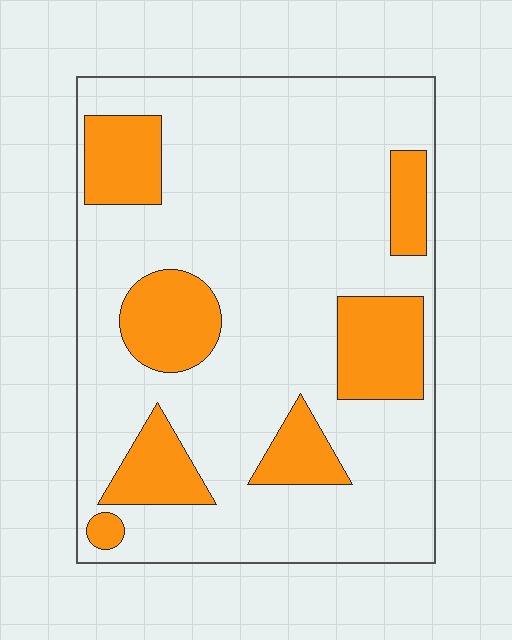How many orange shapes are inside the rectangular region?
7.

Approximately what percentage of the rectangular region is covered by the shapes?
Approximately 25%.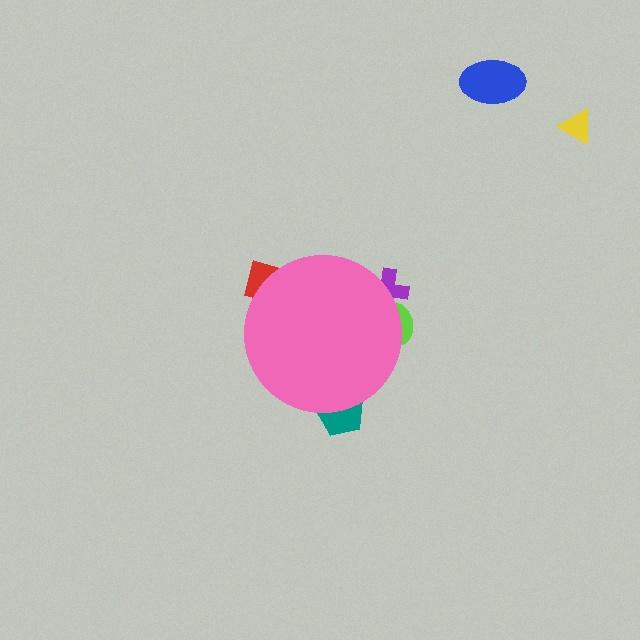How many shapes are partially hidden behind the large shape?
4 shapes are partially hidden.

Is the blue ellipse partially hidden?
No, the blue ellipse is fully visible.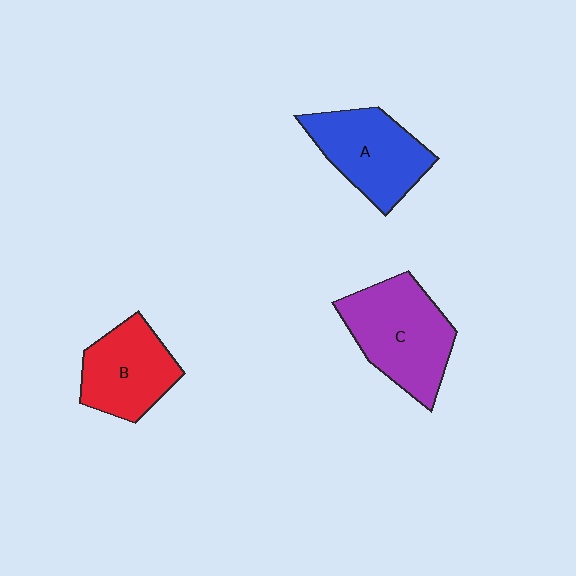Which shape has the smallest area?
Shape B (red).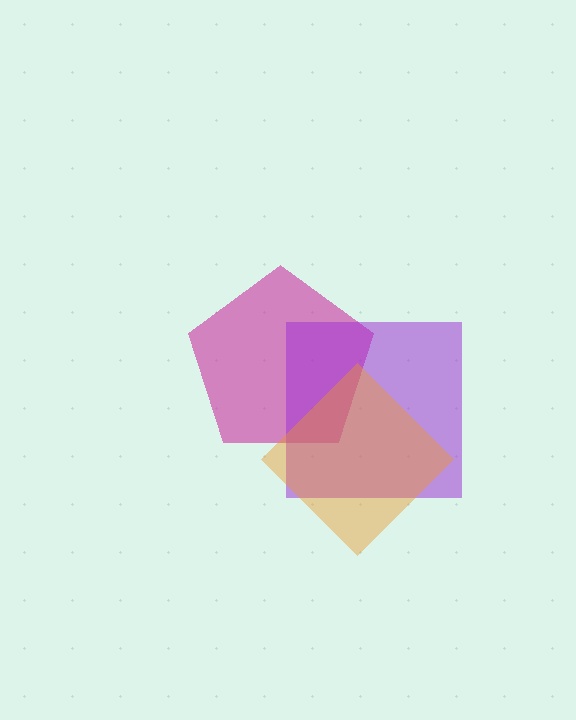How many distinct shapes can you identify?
There are 3 distinct shapes: a magenta pentagon, a purple square, an orange diamond.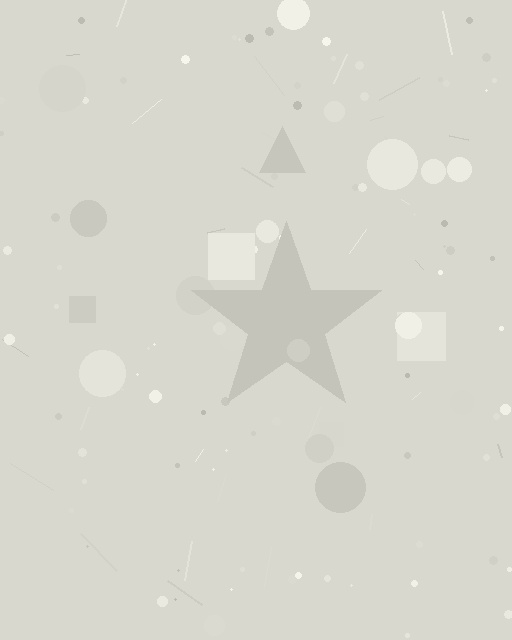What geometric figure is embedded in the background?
A star is embedded in the background.